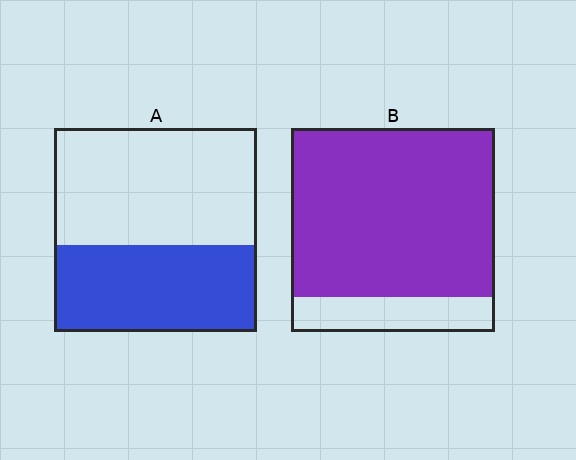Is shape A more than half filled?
No.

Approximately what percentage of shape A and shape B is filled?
A is approximately 45% and B is approximately 85%.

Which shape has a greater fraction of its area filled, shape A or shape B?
Shape B.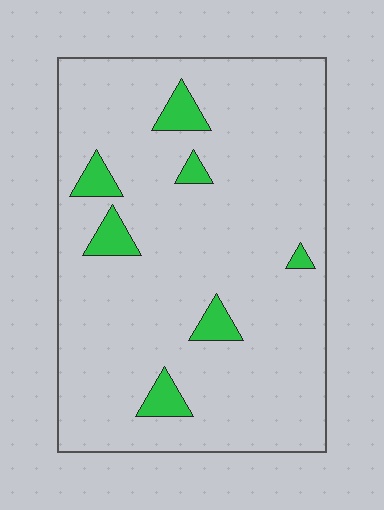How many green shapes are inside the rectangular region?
7.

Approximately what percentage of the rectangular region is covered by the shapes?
Approximately 10%.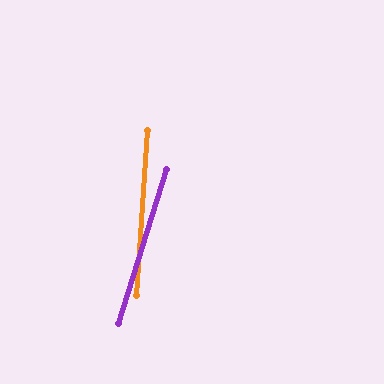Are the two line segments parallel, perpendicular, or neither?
Neither parallel nor perpendicular — they differ by about 13°.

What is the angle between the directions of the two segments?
Approximately 13 degrees.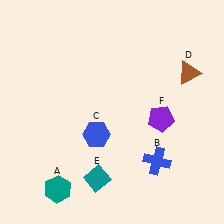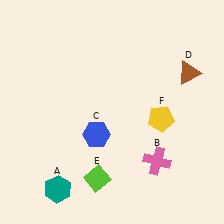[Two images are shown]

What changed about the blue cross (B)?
In Image 1, B is blue. In Image 2, it changed to pink.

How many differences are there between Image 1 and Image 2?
There are 3 differences between the two images.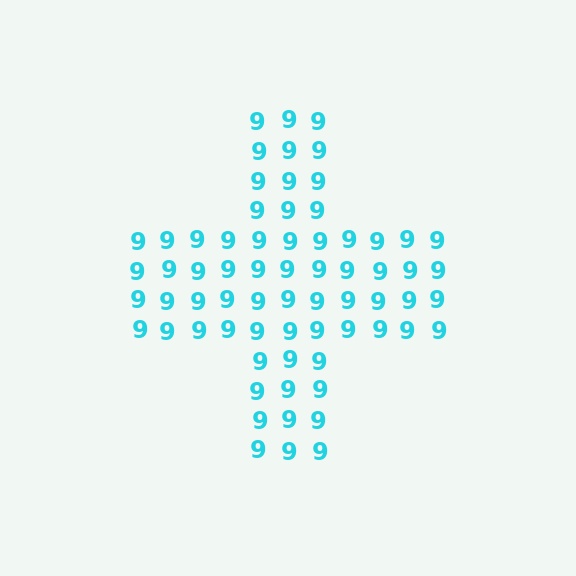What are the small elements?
The small elements are digit 9's.